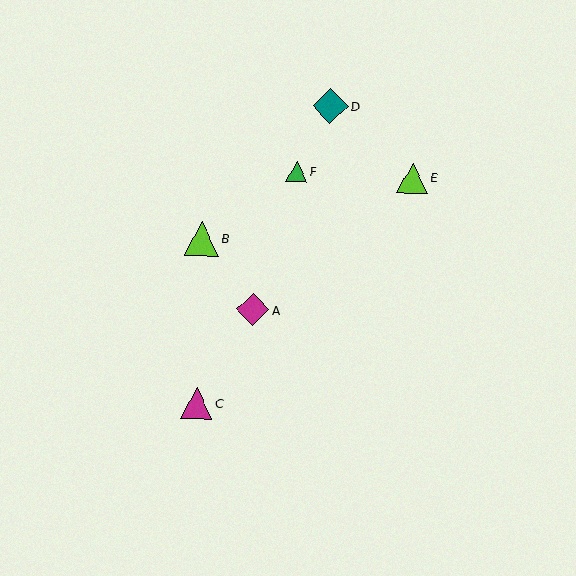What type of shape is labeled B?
Shape B is a lime triangle.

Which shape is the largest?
The teal diamond (labeled D) is the largest.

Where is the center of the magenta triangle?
The center of the magenta triangle is at (197, 403).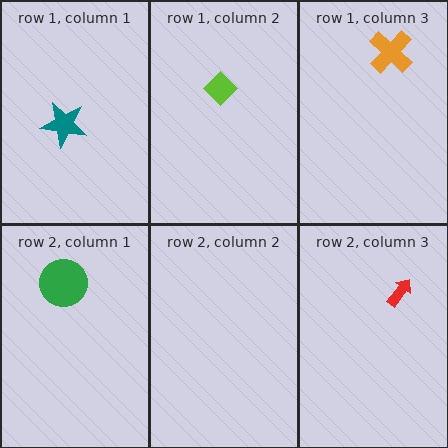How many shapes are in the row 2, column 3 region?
1.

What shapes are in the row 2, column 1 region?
The green circle.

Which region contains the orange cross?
The row 1, column 3 region.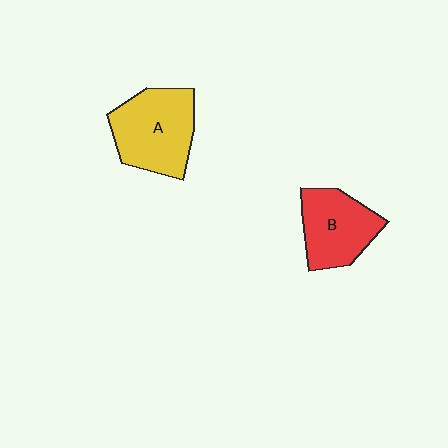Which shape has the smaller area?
Shape B (red).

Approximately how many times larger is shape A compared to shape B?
Approximately 1.2 times.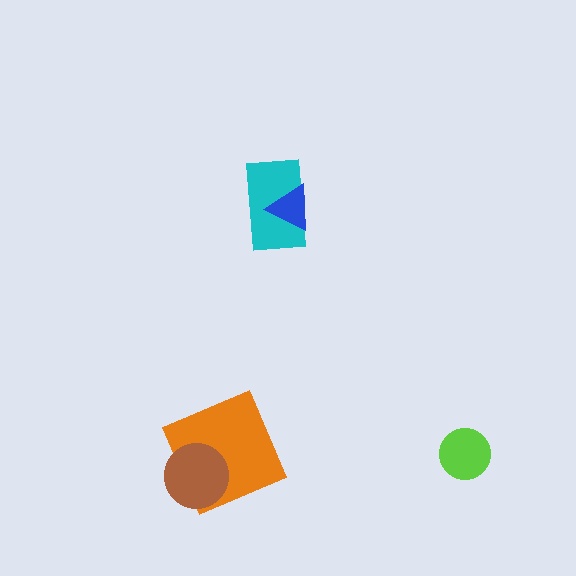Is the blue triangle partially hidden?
No, no other shape covers it.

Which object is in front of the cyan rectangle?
The blue triangle is in front of the cyan rectangle.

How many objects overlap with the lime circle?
0 objects overlap with the lime circle.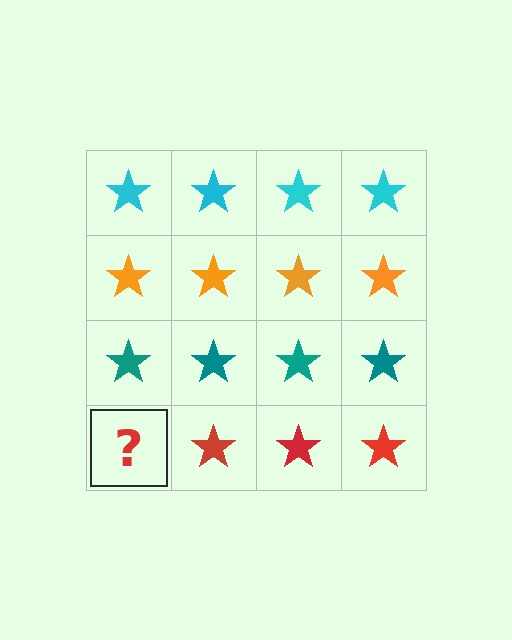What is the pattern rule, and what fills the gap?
The rule is that each row has a consistent color. The gap should be filled with a red star.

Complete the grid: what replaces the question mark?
The question mark should be replaced with a red star.